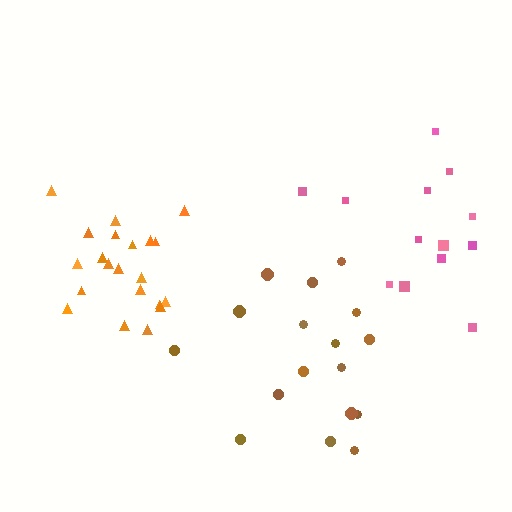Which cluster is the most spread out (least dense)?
Pink.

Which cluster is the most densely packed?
Orange.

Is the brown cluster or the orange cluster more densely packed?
Orange.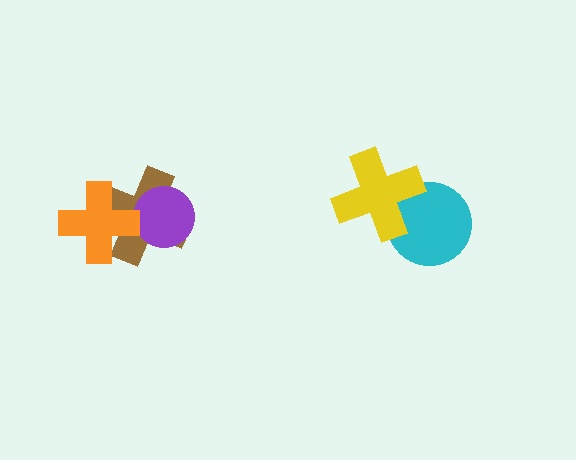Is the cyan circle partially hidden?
Yes, it is partially covered by another shape.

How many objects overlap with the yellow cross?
1 object overlaps with the yellow cross.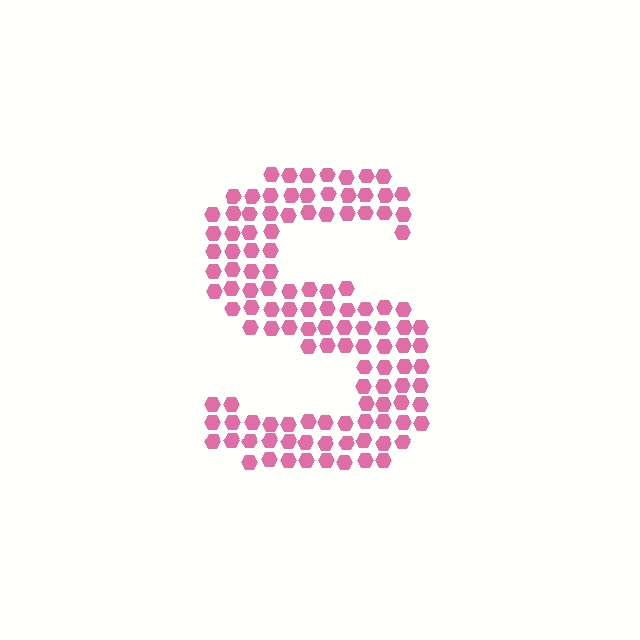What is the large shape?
The large shape is the letter S.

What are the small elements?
The small elements are hexagons.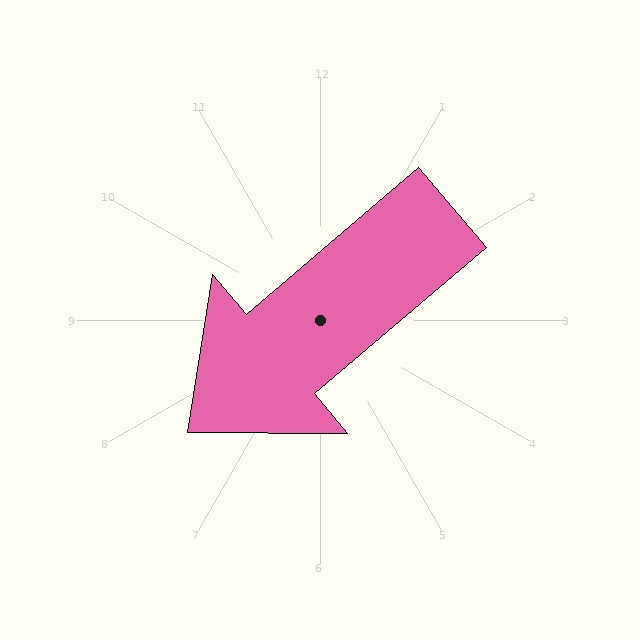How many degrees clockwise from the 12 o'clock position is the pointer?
Approximately 230 degrees.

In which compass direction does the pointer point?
Southwest.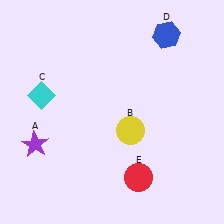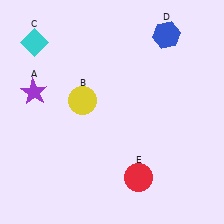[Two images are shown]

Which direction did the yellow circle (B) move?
The yellow circle (B) moved left.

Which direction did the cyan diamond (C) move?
The cyan diamond (C) moved up.